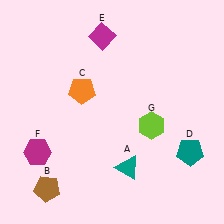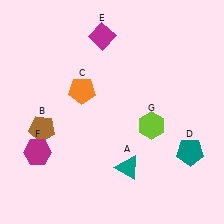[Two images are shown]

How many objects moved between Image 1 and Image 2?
1 object moved between the two images.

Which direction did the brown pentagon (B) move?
The brown pentagon (B) moved up.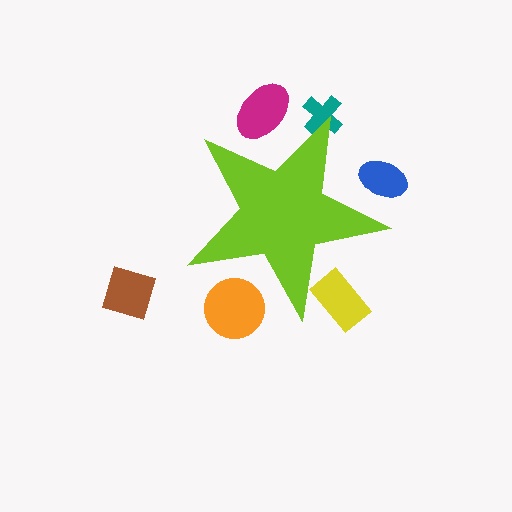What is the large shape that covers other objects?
A lime star.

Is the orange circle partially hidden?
Yes, the orange circle is partially hidden behind the lime star.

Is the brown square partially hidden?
No, the brown square is fully visible.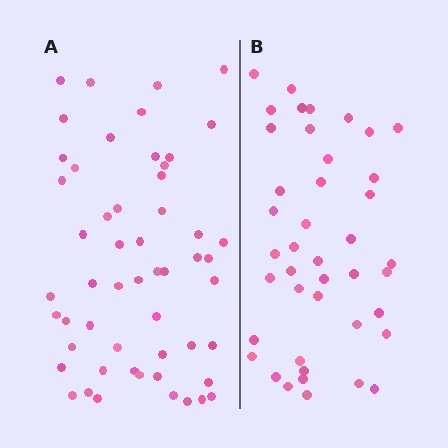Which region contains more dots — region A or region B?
Region A (the left region) has more dots.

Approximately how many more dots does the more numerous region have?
Region A has roughly 12 or so more dots than region B.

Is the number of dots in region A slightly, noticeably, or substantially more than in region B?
Region A has noticeably more, but not dramatically so. The ratio is roughly 1.3 to 1.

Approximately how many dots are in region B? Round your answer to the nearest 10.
About 40 dots. (The exact count is 42, which rounds to 40.)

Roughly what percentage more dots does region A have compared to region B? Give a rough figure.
About 30% more.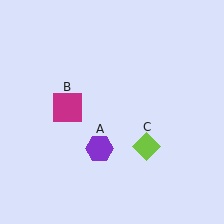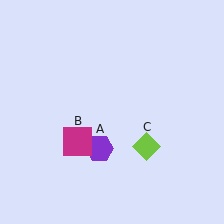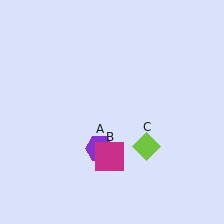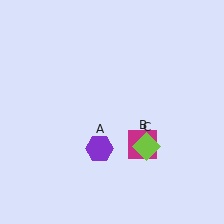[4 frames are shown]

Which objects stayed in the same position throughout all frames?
Purple hexagon (object A) and lime diamond (object C) remained stationary.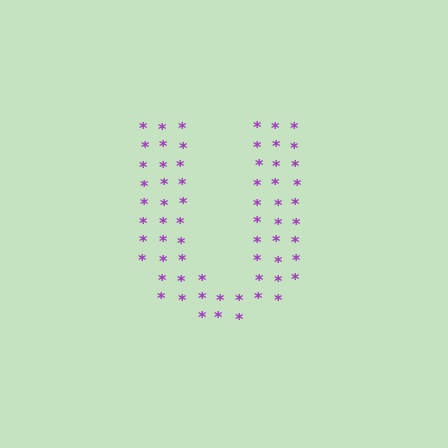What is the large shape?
The large shape is the letter U.